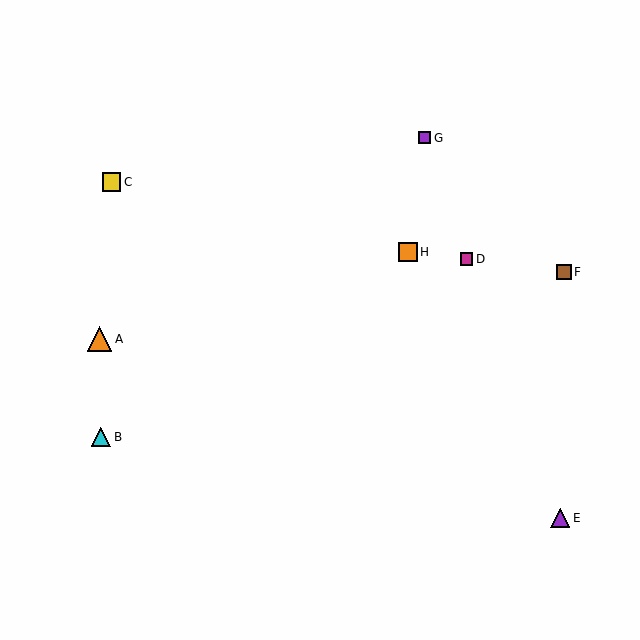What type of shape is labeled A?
Shape A is an orange triangle.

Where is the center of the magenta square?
The center of the magenta square is at (467, 259).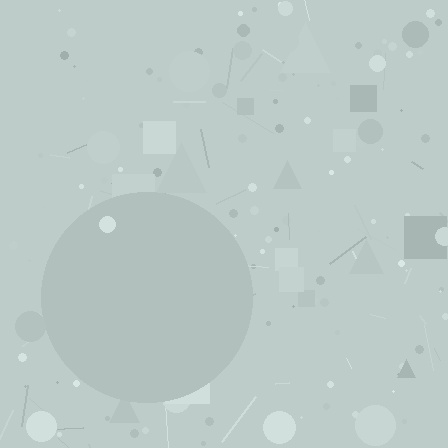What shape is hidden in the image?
A circle is hidden in the image.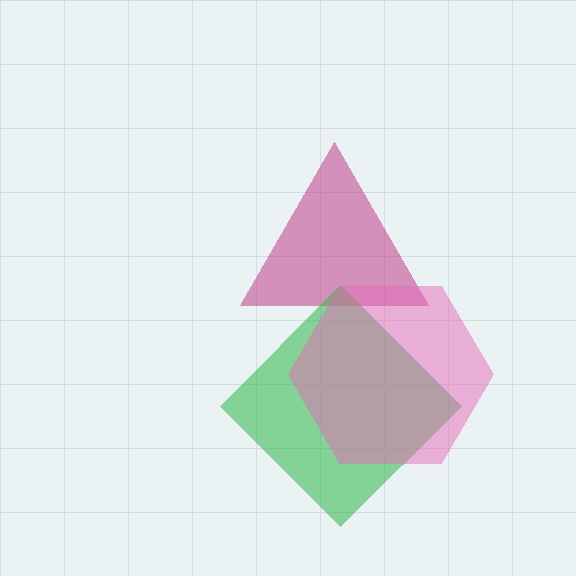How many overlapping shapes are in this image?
There are 3 overlapping shapes in the image.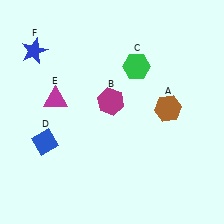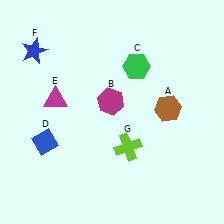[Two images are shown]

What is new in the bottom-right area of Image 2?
A lime cross (G) was added in the bottom-right area of Image 2.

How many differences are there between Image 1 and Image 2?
There is 1 difference between the two images.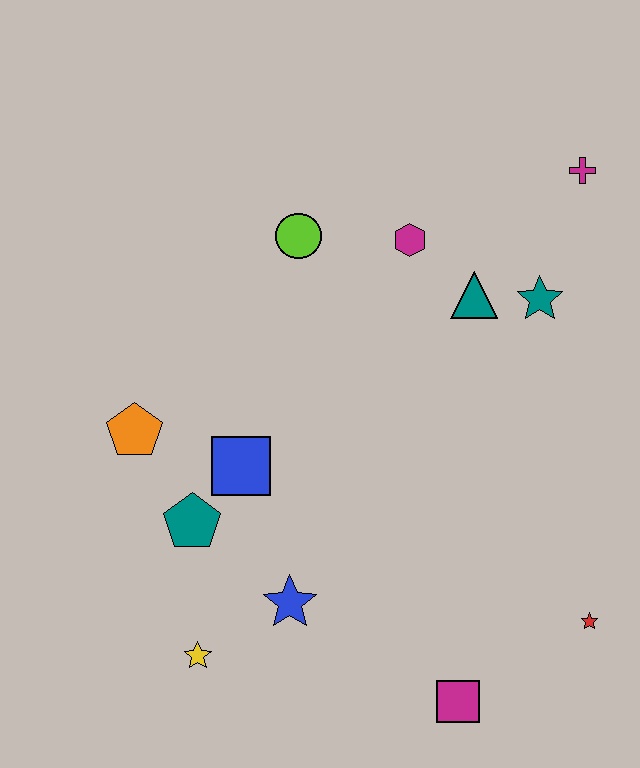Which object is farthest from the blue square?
The magenta cross is farthest from the blue square.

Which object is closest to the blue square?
The teal pentagon is closest to the blue square.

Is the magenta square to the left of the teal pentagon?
No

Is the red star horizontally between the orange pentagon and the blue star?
No